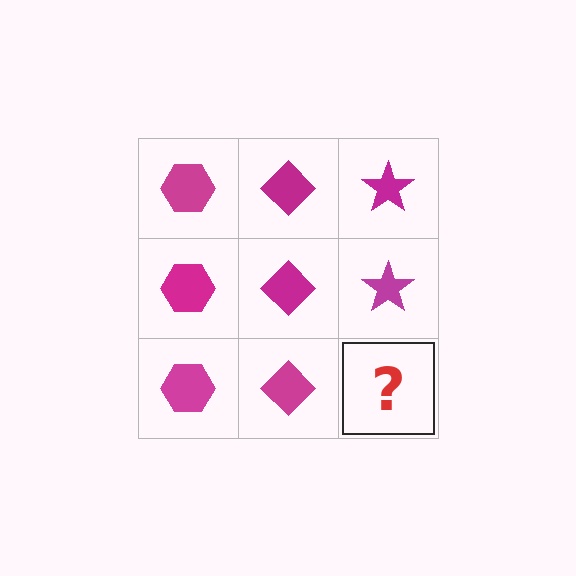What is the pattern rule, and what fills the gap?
The rule is that each column has a consistent shape. The gap should be filled with a magenta star.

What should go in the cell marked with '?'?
The missing cell should contain a magenta star.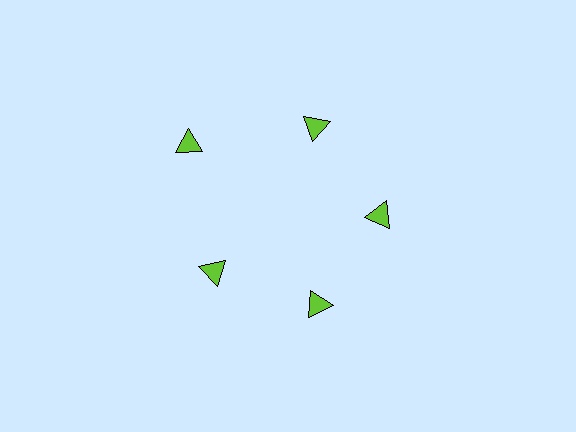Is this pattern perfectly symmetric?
No. The 5 lime triangles are arranged in a ring, but one element near the 10 o'clock position is pushed outward from the center, breaking the 5-fold rotational symmetry.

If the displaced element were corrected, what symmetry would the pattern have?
It would have 5-fold rotational symmetry — the pattern would map onto itself every 72 degrees.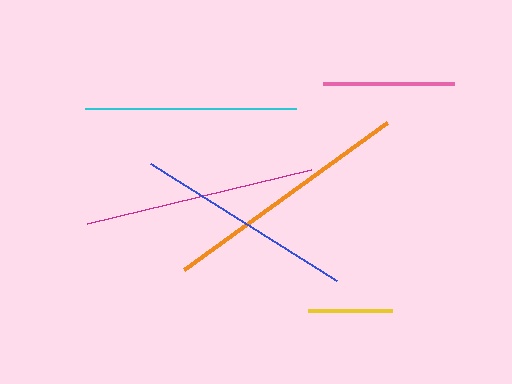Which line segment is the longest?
The orange line is the longest at approximately 250 pixels.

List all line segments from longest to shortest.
From longest to shortest: orange, magenta, blue, cyan, pink, yellow.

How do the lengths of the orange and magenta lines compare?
The orange and magenta lines are approximately the same length.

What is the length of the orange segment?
The orange segment is approximately 250 pixels long.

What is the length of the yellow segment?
The yellow segment is approximately 84 pixels long.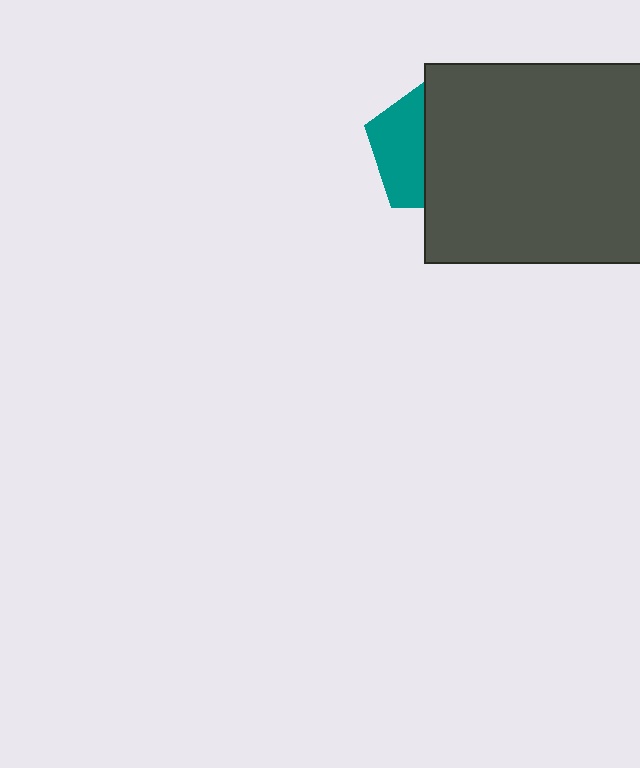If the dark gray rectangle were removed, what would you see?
You would see the complete teal pentagon.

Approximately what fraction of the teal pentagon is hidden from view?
Roughly 61% of the teal pentagon is hidden behind the dark gray rectangle.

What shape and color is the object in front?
The object in front is a dark gray rectangle.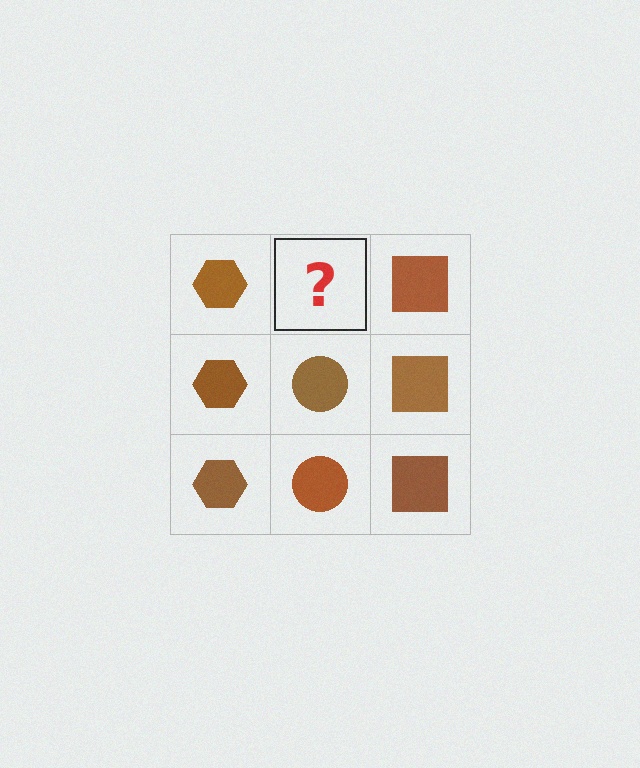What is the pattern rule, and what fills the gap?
The rule is that each column has a consistent shape. The gap should be filled with a brown circle.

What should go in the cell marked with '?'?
The missing cell should contain a brown circle.